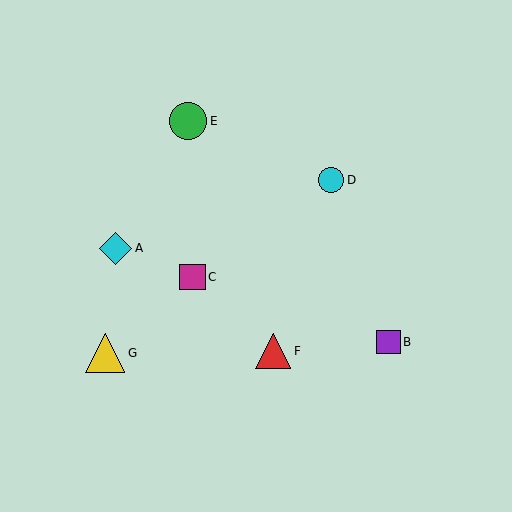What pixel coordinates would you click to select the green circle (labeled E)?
Click at (188, 121) to select the green circle E.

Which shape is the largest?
The yellow triangle (labeled G) is the largest.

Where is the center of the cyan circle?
The center of the cyan circle is at (331, 180).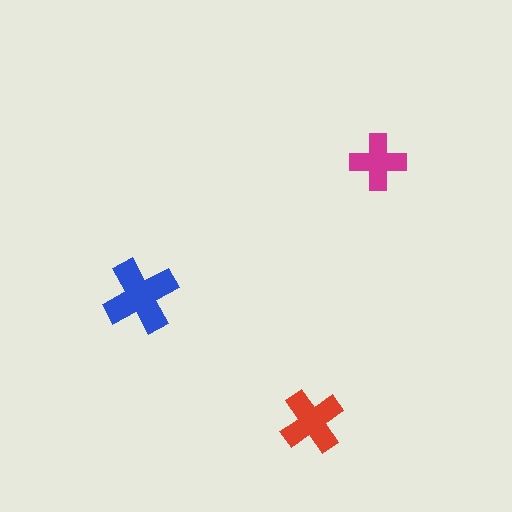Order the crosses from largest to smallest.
the blue one, the red one, the magenta one.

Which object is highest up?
The magenta cross is topmost.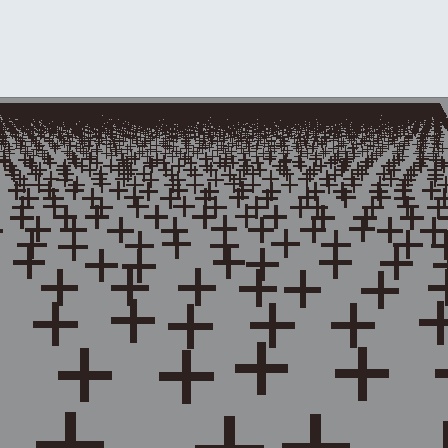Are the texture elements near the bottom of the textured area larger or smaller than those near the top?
Larger. Near the bottom, elements are closer to the viewer and appear at a bigger on-screen size.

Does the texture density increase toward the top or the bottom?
Density increases toward the top.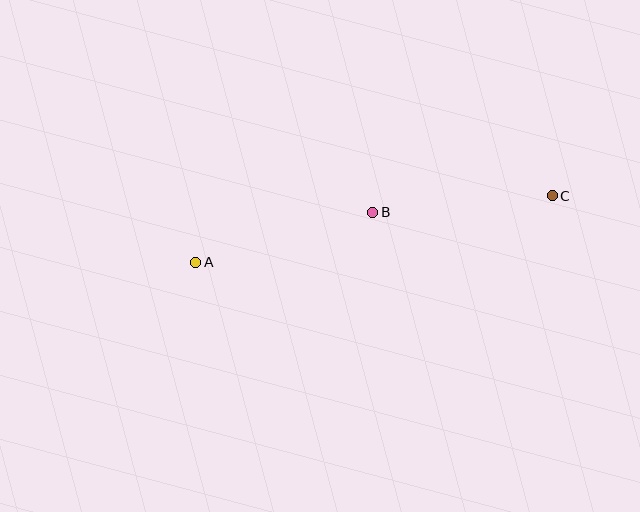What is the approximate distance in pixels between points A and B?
The distance between A and B is approximately 184 pixels.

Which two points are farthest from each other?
Points A and C are farthest from each other.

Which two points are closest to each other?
Points B and C are closest to each other.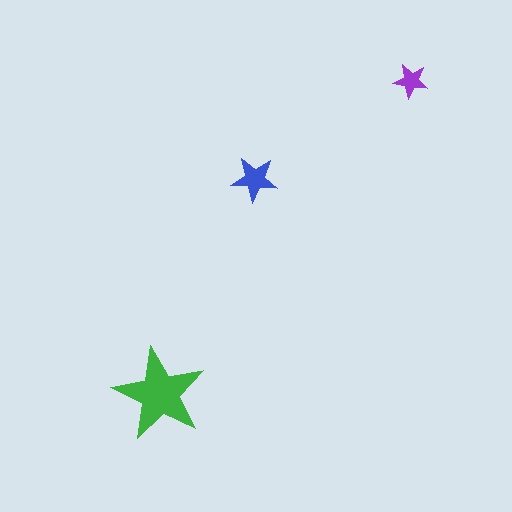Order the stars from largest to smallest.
the green one, the blue one, the purple one.